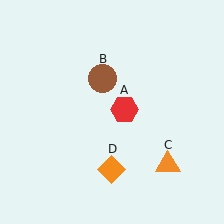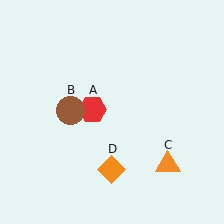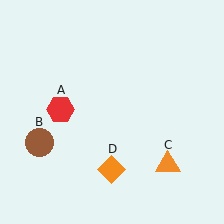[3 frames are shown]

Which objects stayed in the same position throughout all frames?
Orange triangle (object C) and orange diamond (object D) remained stationary.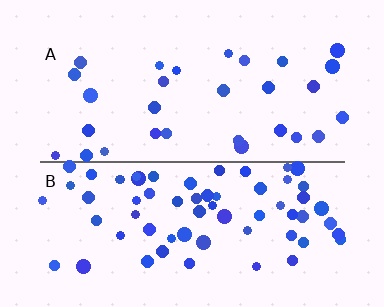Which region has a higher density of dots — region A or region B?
B (the bottom).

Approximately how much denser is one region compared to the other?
Approximately 2.3× — region B over region A.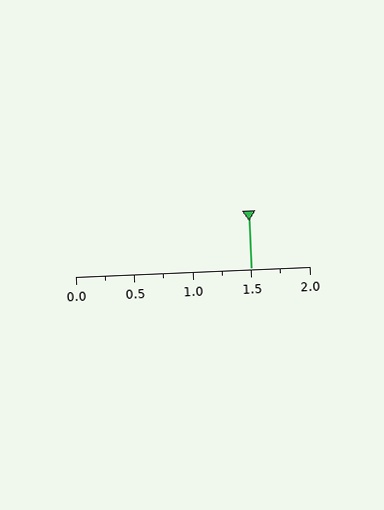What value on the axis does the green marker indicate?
The marker indicates approximately 1.5.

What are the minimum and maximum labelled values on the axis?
The axis runs from 0.0 to 2.0.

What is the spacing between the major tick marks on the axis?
The major ticks are spaced 0.5 apart.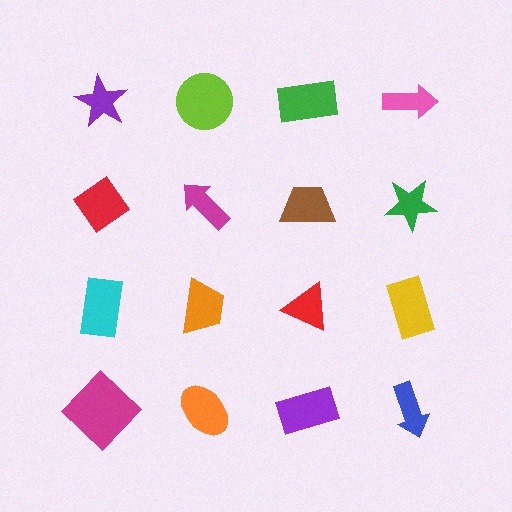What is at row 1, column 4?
A pink arrow.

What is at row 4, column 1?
A magenta diamond.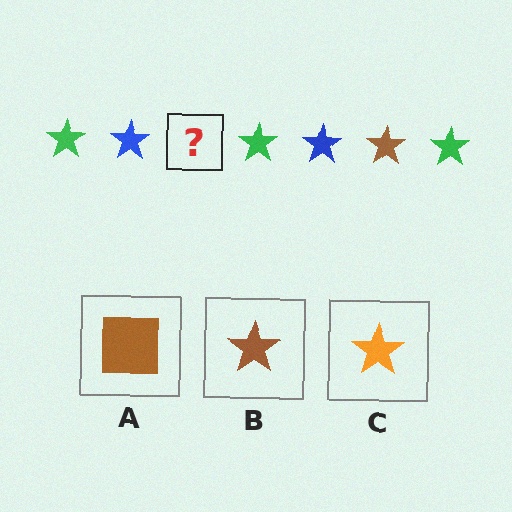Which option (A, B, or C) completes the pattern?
B.